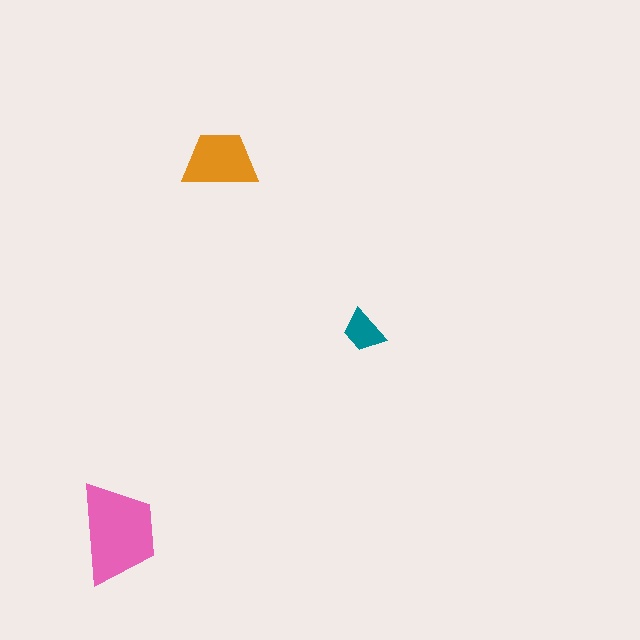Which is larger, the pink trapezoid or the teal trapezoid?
The pink one.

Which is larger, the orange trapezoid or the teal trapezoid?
The orange one.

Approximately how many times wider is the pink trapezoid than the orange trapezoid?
About 1.5 times wider.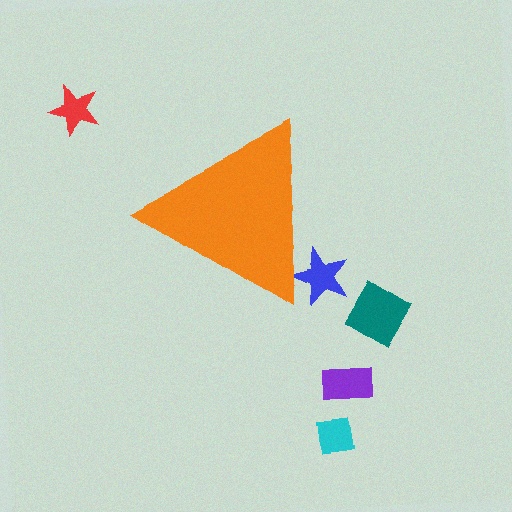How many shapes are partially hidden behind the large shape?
1 shape is partially hidden.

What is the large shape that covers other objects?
An orange triangle.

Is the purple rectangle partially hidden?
No, the purple rectangle is fully visible.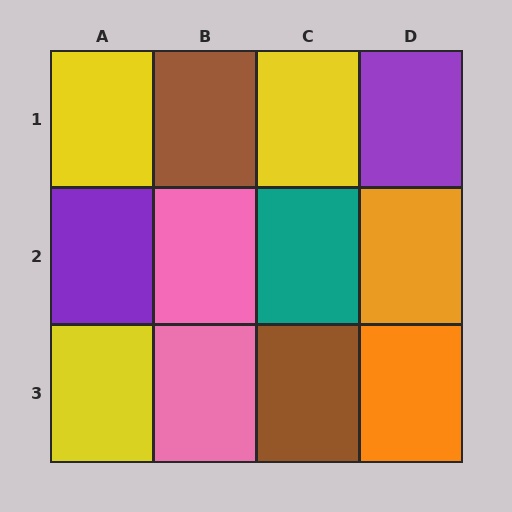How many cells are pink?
2 cells are pink.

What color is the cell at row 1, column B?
Brown.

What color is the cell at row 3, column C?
Brown.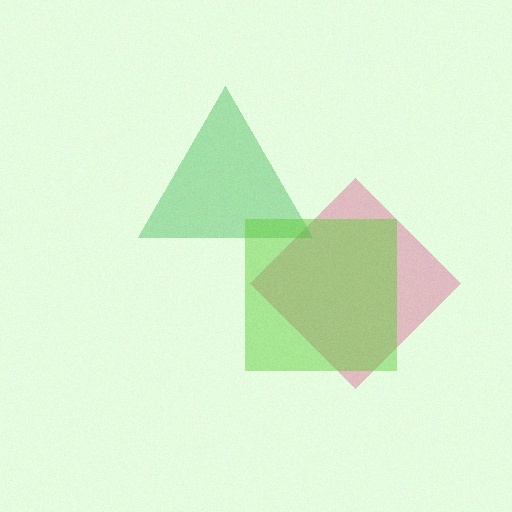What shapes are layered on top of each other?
The layered shapes are: a pink diamond, a green triangle, a lime square.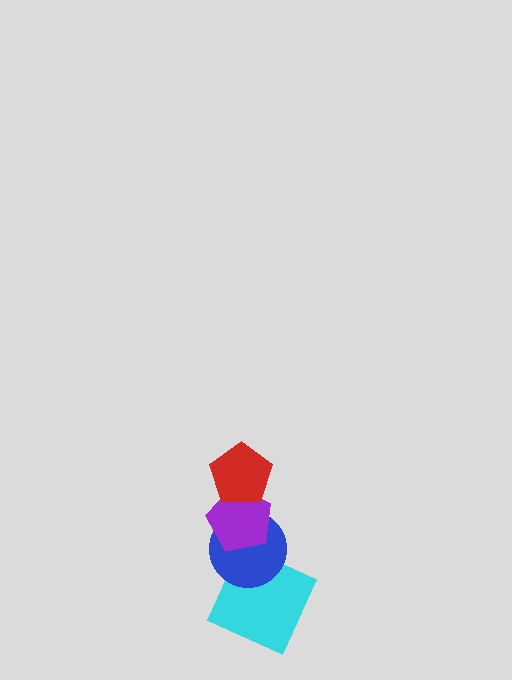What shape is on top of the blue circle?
The purple pentagon is on top of the blue circle.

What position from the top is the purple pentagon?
The purple pentagon is 2nd from the top.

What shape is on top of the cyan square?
The blue circle is on top of the cyan square.